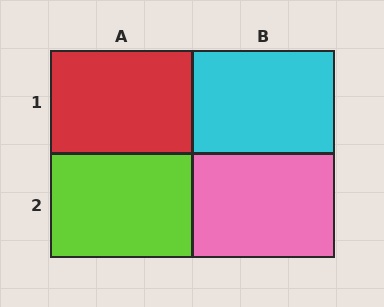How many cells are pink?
1 cell is pink.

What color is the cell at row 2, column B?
Pink.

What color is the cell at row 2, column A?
Lime.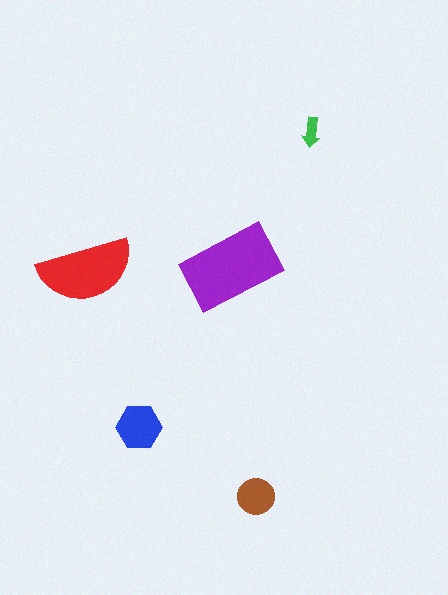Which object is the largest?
The purple rectangle.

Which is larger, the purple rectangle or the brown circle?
The purple rectangle.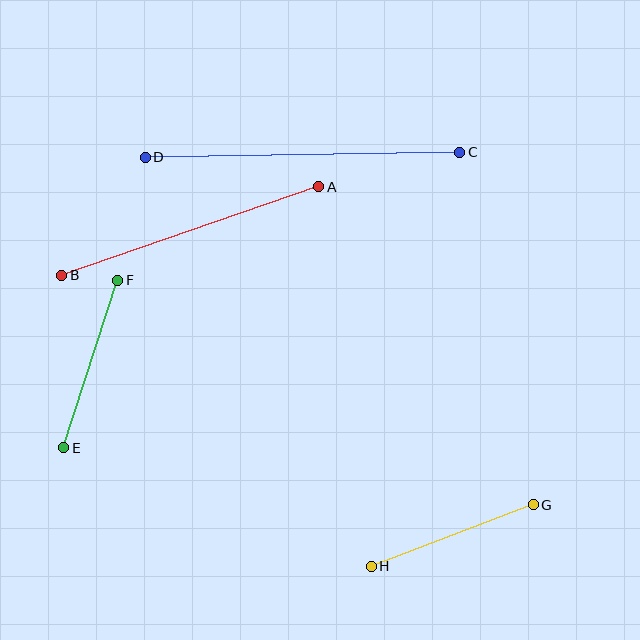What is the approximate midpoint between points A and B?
The midpoint is at approximately (190, 231) pixels.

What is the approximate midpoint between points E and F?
The midpoint is at approximately (91, 364) pixels.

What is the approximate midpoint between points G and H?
The midpoint is at approximately (452, 535) pixels.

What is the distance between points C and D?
The distance is approximately 314 pixels.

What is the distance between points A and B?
The distance is approximately 272 pixels.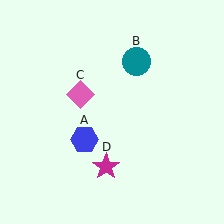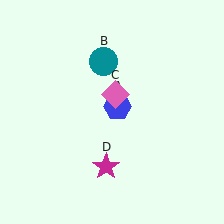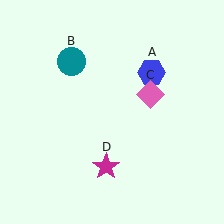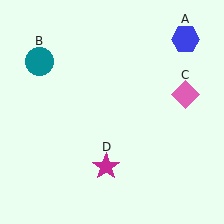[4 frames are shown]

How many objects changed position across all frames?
3 objects changed position: blue hexagon (object A), teal circle (object B), pink diamond (object C).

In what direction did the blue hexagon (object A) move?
The blue hexagon (object A) moved up and to the right.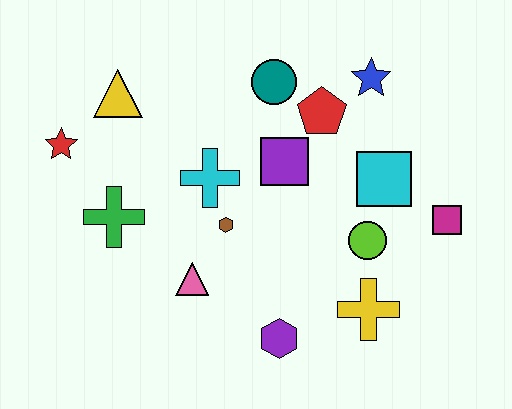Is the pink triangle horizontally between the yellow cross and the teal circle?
No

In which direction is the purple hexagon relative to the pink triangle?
The purple hexagon is to the right of the pink triangle.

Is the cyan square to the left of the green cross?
No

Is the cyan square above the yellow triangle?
No